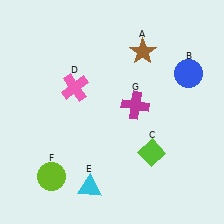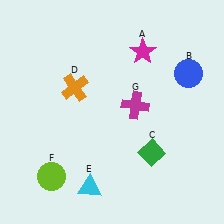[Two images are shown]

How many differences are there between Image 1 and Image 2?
There are 3 differences between the two images.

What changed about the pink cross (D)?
In Image 1, D is pink. In Image 2, it changed to orange.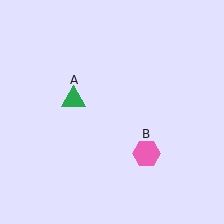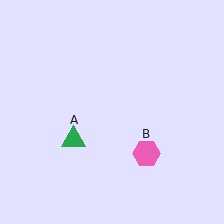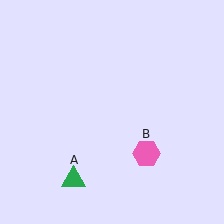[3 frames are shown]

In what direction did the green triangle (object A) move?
The green triangle (object A) moved down.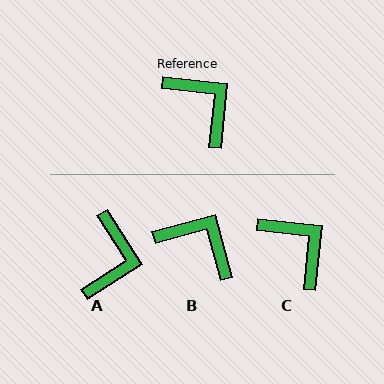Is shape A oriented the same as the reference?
No, it is off by about 51 degrees.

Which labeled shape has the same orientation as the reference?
C.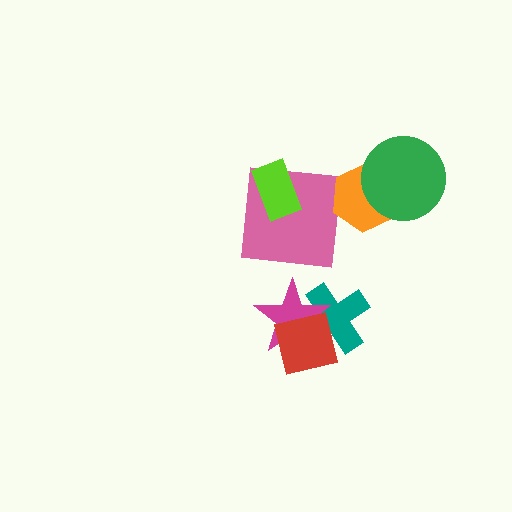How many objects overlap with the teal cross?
2 objects overlap with the teal cross.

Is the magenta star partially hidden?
Yes, it is partially covered by another shape.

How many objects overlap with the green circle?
1 object overlaps with the green circle.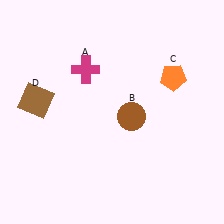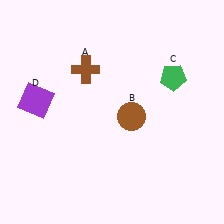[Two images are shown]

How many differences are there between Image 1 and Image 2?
There are 3 differences between the two images.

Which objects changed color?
A changed from magenta to brown. C changed from orange to green. D changed from brown to purple.